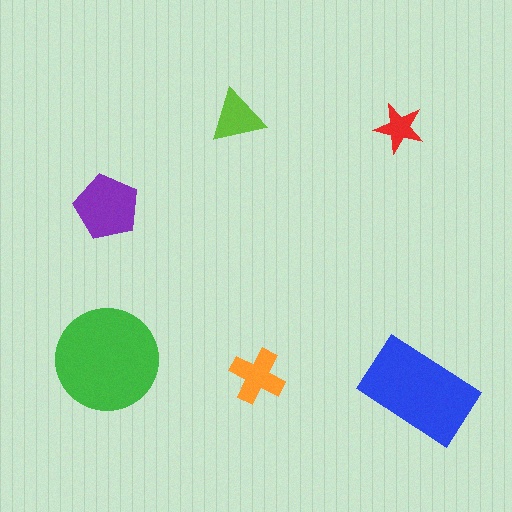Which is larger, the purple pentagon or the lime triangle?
The purple pentagon.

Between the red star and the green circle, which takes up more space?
The green circle.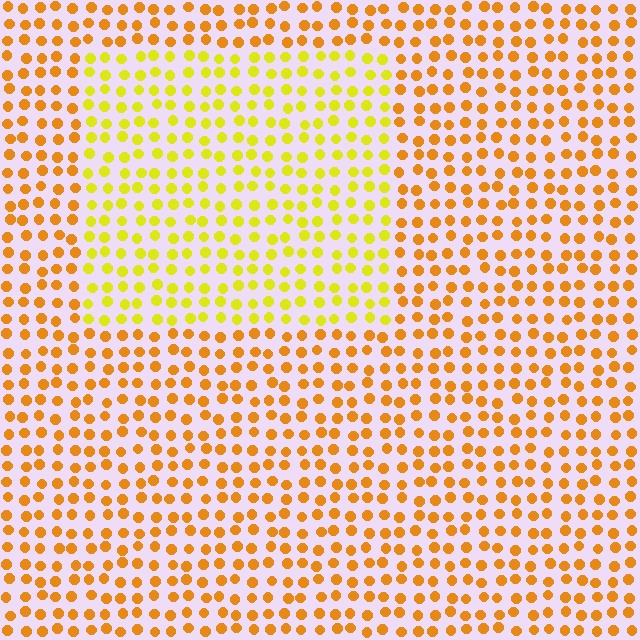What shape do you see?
I see a rectangle.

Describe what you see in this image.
The image is filled with small orange elements in a uniform arrangement. A rectangle-shaped region is visible where the elements are tinted to a slightly different hue, forming a subtle color boundary.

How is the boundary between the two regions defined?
The boundary is defined purely by a slight shift in hue (about 30 degrees). Spacing, size, and orientation are identical on both sides.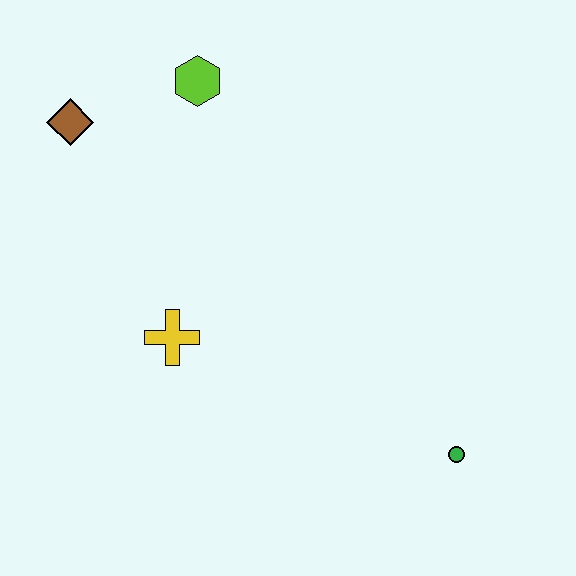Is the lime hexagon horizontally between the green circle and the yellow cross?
Yes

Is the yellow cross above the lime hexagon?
No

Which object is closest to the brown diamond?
The lime hexagon is closest to the brown diamond.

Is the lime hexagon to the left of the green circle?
Yes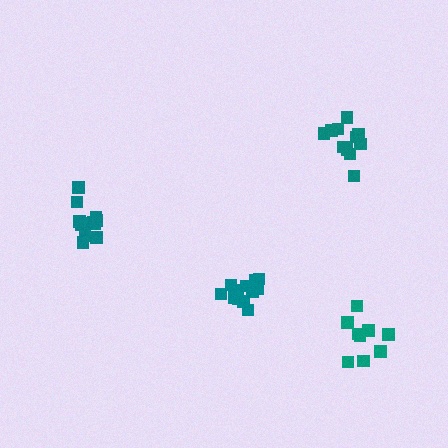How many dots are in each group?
Group 1: 14 dots, Group 2: 11 dots, Group 3: 12 dots, Group 4: 9 dots (46 total).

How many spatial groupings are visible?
There are 4 spatial groupings.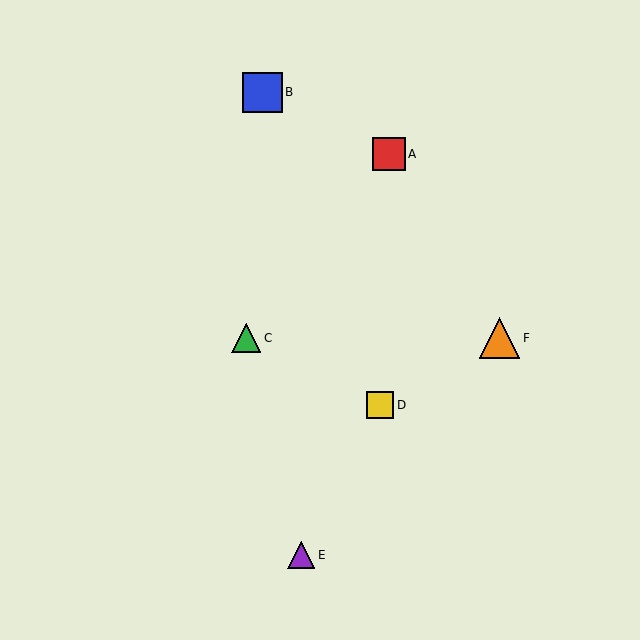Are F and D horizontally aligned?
No, F is at y≈338 and D is at y≈405.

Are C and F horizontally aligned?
Yes, both are at y≈338.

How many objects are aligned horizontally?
2 objects (C, F) are aligned horizontally.